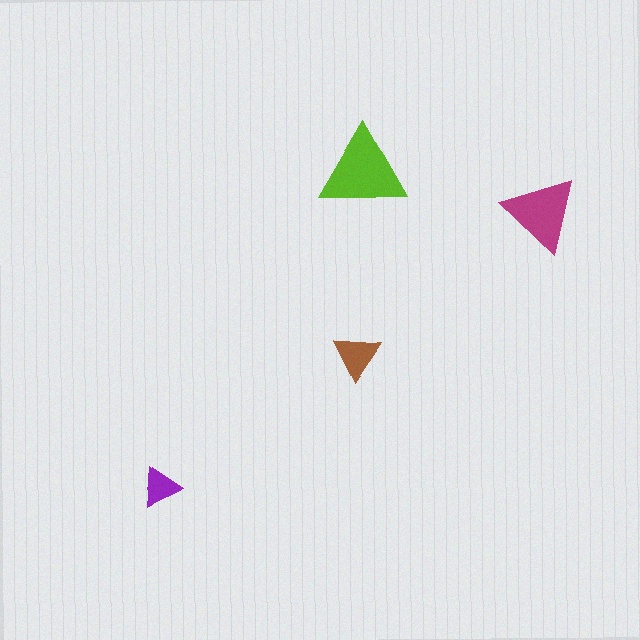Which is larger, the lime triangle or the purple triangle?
The lime one.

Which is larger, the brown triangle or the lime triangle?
The lime one.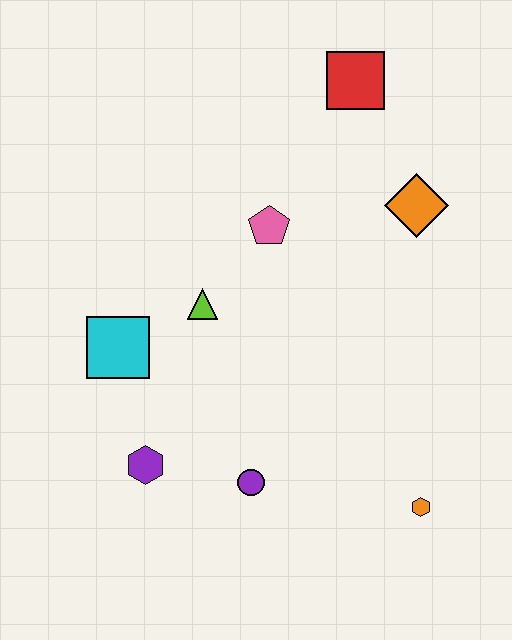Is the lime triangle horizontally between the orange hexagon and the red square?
No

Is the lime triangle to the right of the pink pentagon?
No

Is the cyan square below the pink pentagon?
Yes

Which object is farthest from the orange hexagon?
The red square is farthest from the orange hexagon.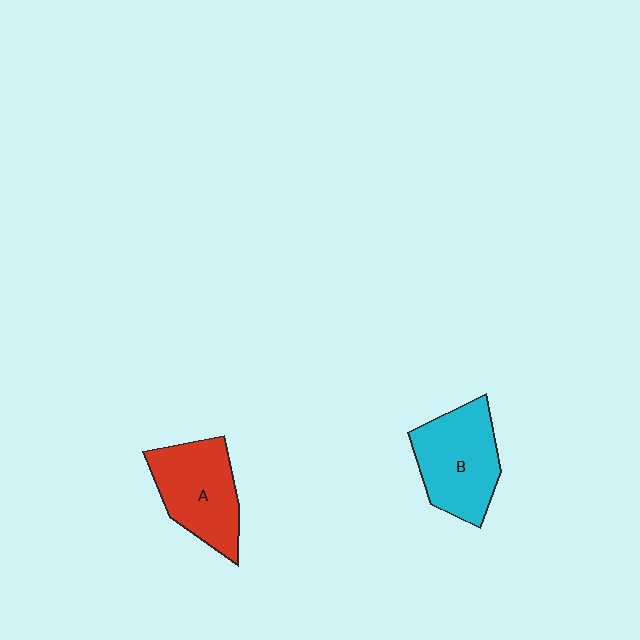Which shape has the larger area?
Shape B (cyan).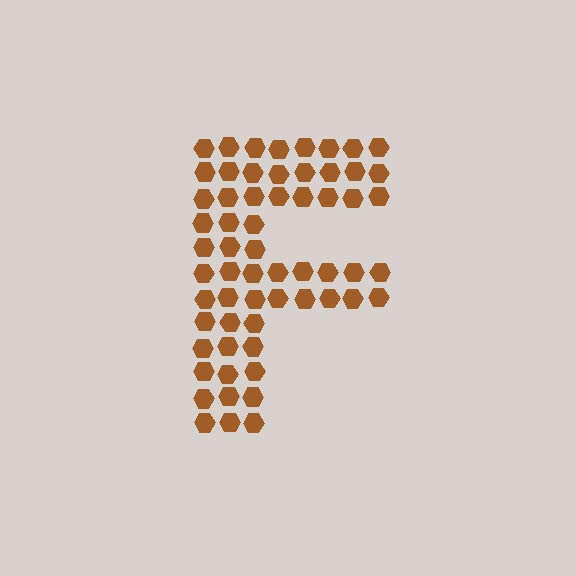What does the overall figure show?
The overall figure shows the letter F.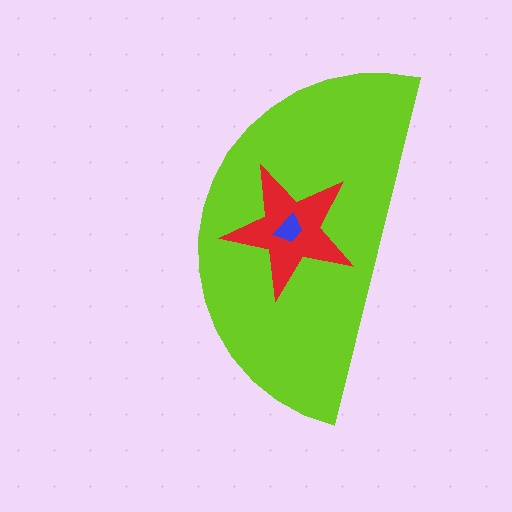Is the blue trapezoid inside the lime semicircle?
Yes.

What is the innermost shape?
The blue trapezoid.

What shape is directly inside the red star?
The blue trapezoid.